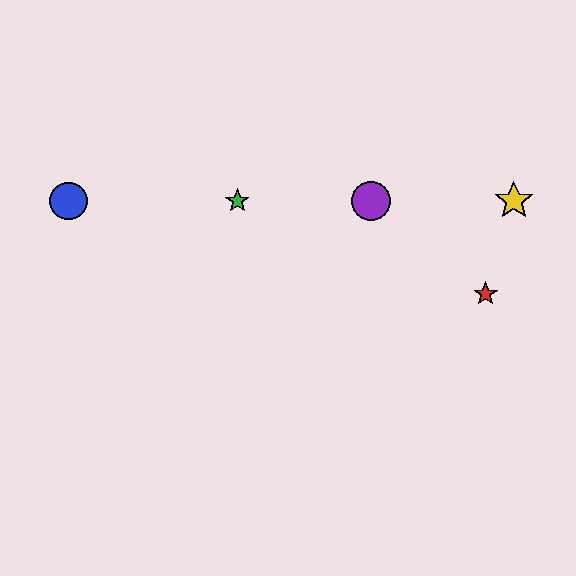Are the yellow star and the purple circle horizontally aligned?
Yes, both are at y≈201.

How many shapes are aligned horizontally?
4 shapes (the blue circle, the green star, the yellow star, the purple circle) are aligned horizontally.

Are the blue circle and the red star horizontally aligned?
No, the blue circle is at y≈201 and the red star is at y≈294.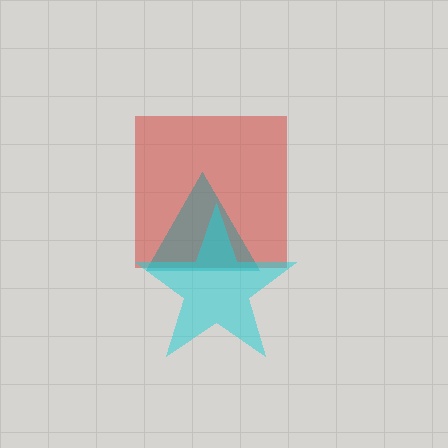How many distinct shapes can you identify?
There are 3 distinct shapes: a red square, a teal triangle, a cyan star.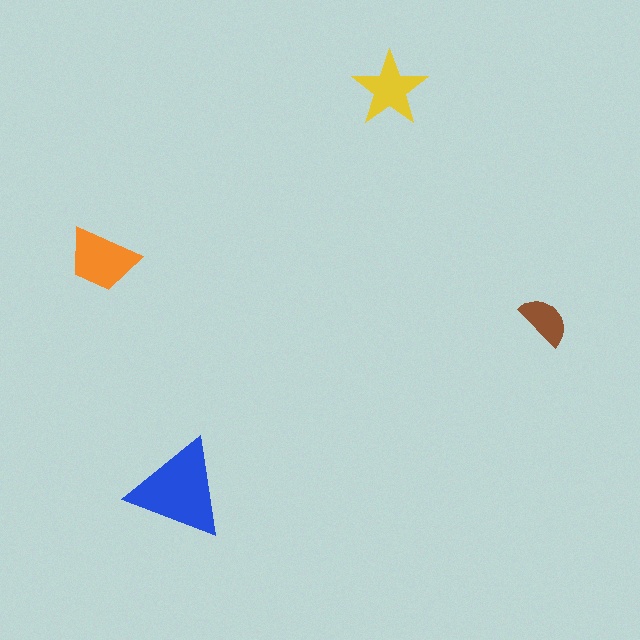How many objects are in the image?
There are 4 objects in the image.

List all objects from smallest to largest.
The brown semicircle, the yellow star, the orange trapezoid, the blue triangle.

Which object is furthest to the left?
The orange trapezoid is leftmost.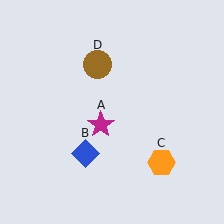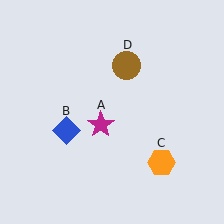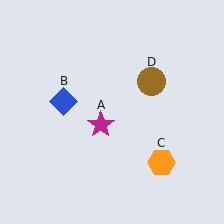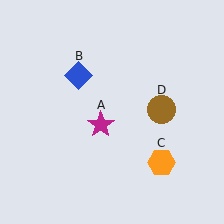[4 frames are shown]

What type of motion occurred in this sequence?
The blue diamond (object B), brown circle (object D) rotated clockwise around the center of the scene.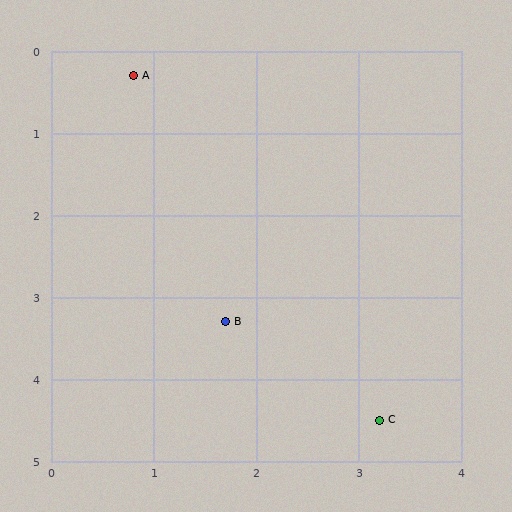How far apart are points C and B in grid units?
Points C and B are about 1.9 grid units apart.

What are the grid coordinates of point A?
Point A is at approximately (0.8, 0.3).